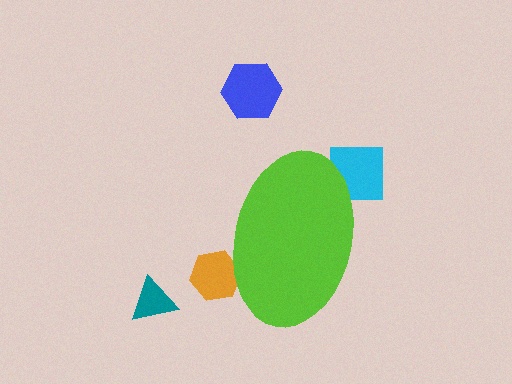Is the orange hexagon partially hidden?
Yes, the orange hexagon is partially hidden behind the lime ellipse.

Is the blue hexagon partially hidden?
No, the blue hexagon is fully visible.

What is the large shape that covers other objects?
A lime ellipse.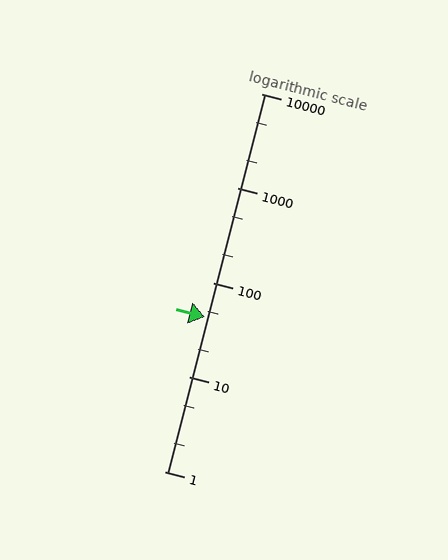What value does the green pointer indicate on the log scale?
The pointer indicates approximately 43.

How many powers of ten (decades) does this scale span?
The scale spans 4 decades, from 1 to 10000.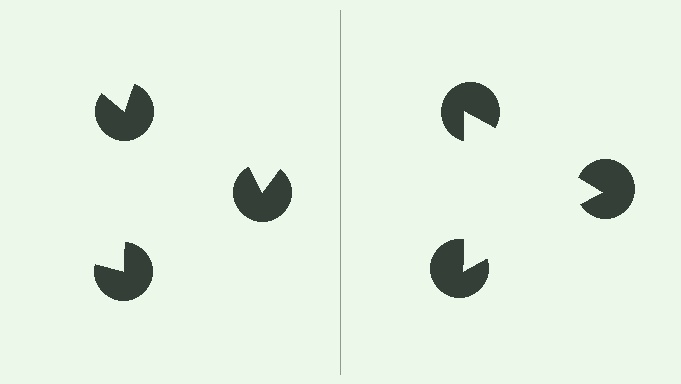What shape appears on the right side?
An illusory triangle.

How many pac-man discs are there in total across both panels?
6 — 3 on each side.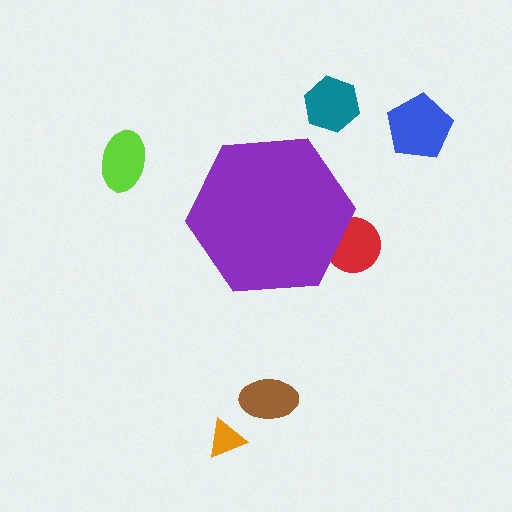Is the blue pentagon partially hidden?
No, the blue pentagon is fully visible.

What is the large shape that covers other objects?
A purple hexagon.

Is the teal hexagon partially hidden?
No, the teal hexagon is fully visible.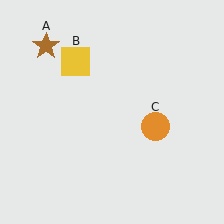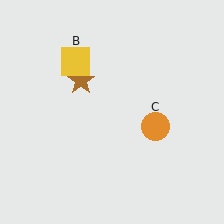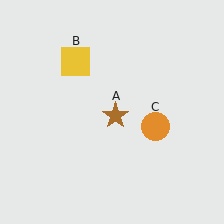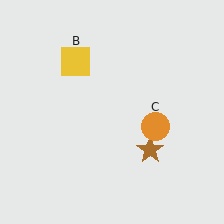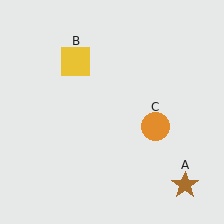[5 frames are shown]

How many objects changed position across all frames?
1 object changed position: brown star (object A).